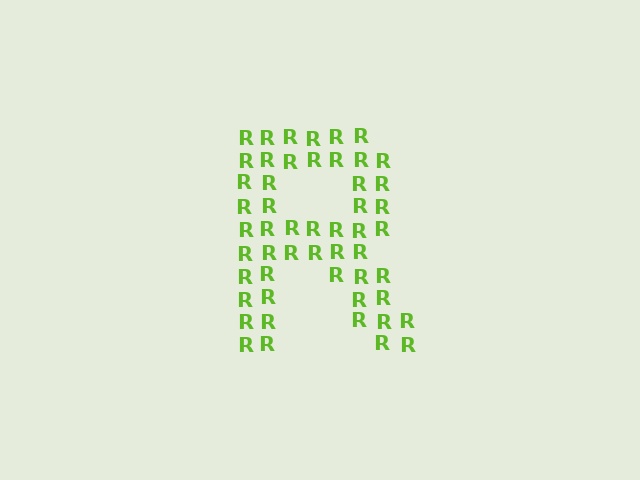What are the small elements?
The small elements are letter R's.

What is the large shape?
The large shape is the letter R.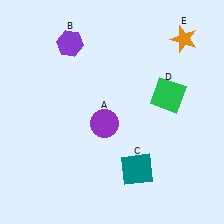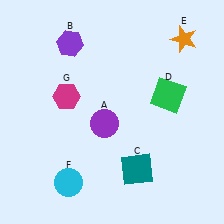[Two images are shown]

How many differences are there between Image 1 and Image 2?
There are 2 differences between the two images.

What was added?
A cyan circle (F), a magenta hexagon (G) were added in Image 2.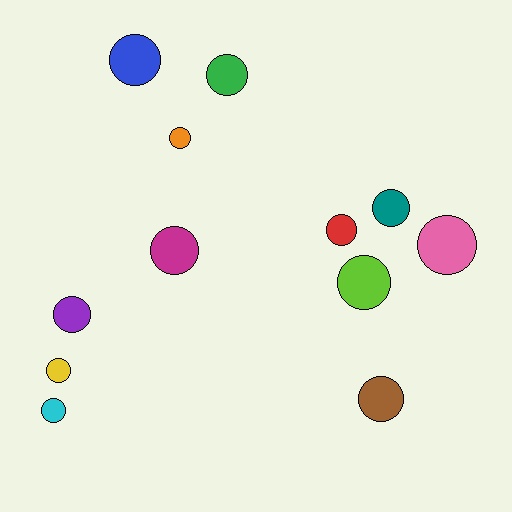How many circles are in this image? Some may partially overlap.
There are 12 circles.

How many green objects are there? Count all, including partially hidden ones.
There is 1 green object.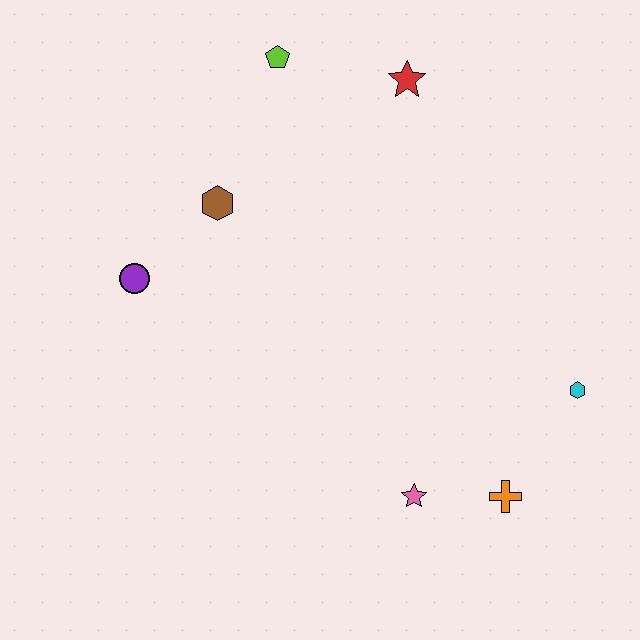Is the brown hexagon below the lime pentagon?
Yes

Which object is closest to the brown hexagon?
The purple circle is closest to the brown hexagon.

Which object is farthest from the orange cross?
The lime pentagon is farthest from the orange cross.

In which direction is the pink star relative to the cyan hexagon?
The pink star is to the left of the cyan hexagon.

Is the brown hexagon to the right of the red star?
No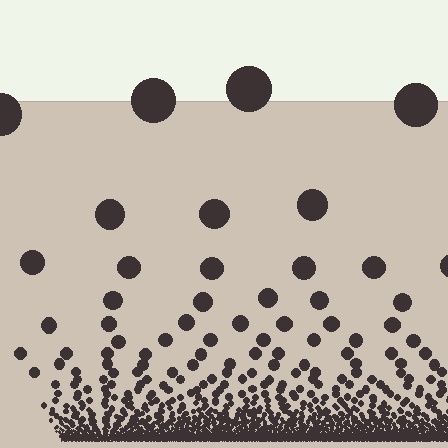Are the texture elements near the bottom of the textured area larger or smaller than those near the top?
Smaller. The gradient is inverted — elements near the bottom are smaller and denser.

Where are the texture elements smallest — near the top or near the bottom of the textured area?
Near the bottom.